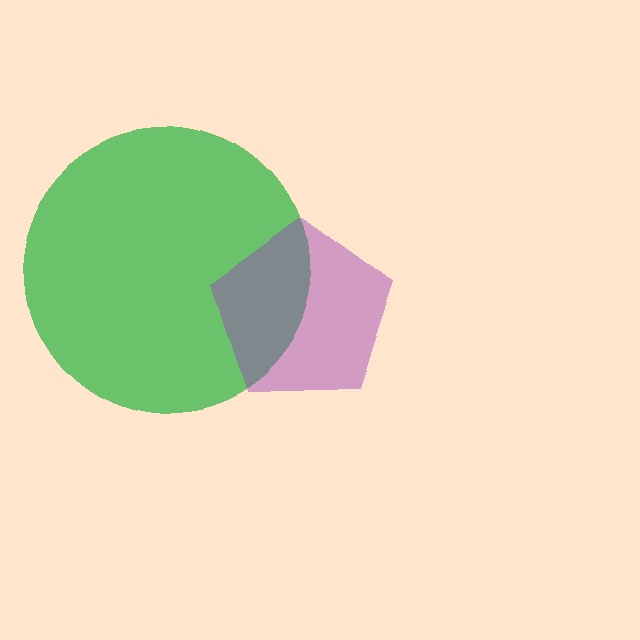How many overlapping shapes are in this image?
There are 2 overlapping shapes in the image.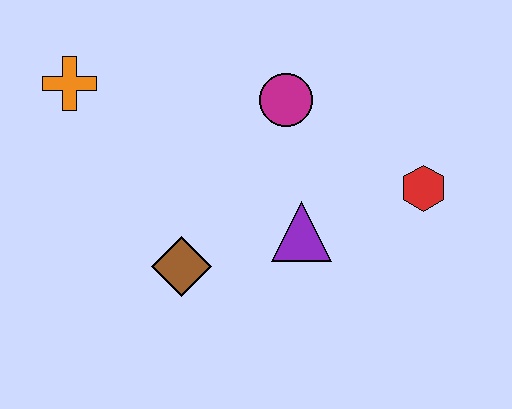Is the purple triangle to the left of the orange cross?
No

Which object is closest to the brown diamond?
The purple triangle is closest to the brown diamond.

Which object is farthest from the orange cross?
The red hexagon is farthest from the orange cross.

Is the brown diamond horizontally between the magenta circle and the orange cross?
Yes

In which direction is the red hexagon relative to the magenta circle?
The red hexagon is to the right of the magenta circle.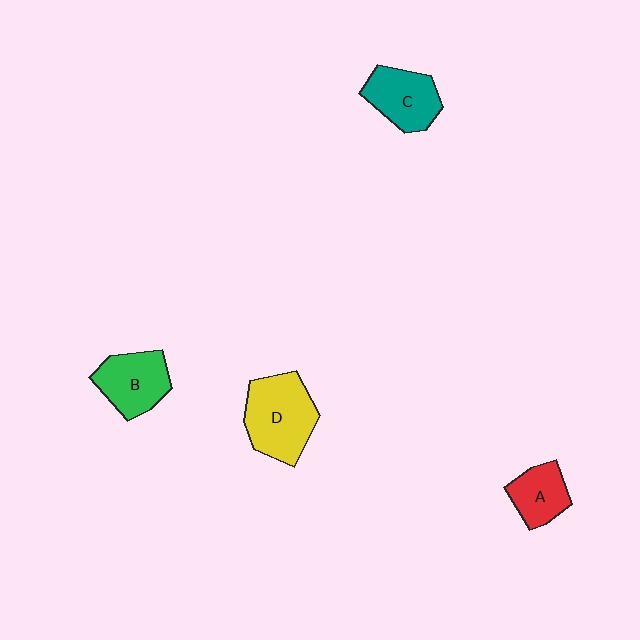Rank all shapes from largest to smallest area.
From largest to smallest: D (yellow), B (green), C (teal), A (red).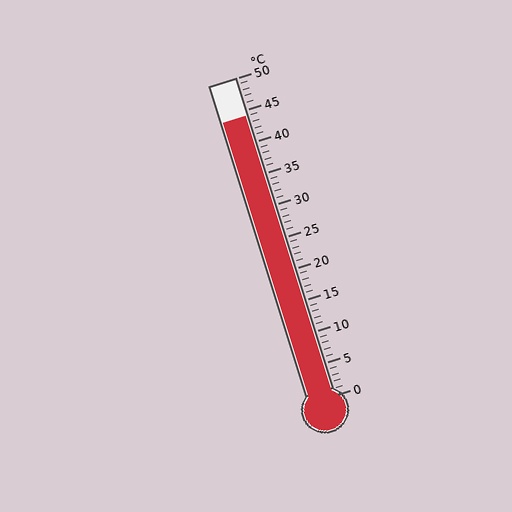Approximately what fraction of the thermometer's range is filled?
The thermometer is filled to approximately 90% of its range.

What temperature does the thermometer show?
The thermometer shows approximately 44°C.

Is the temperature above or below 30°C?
The temperature is above 30°C.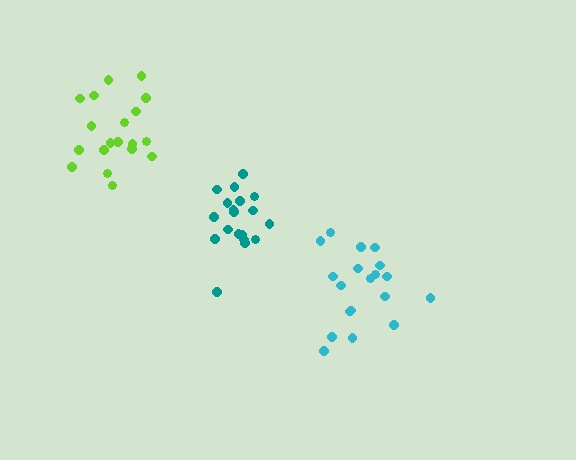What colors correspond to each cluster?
The clusters are colored: teal, cyan, lime.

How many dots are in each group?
Group 1: 19 dots, Group 2: 19 dots, Group 3: 19 dots (57 total).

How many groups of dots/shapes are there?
There are 3 groups.